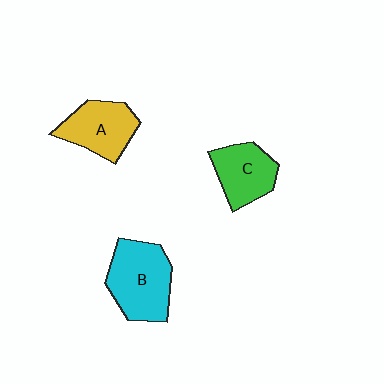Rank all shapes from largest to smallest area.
From largest to smallest: B (cyan), A (yellow), C (green).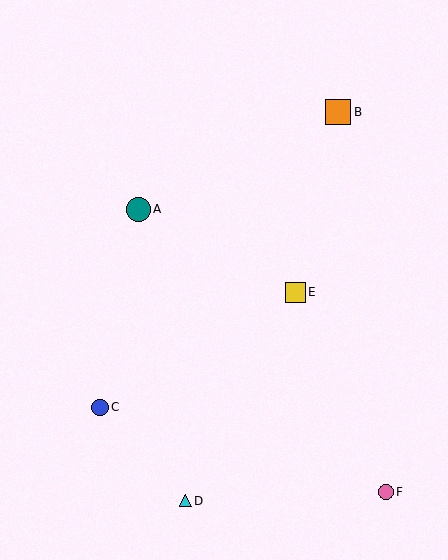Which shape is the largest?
The orange square (labeled B) is the largest.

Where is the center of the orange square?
The center of the orange square is at (338, 112).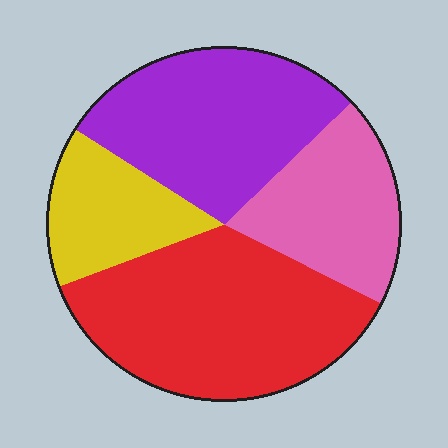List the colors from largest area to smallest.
From largest to smallest: red, purple, pink, yellow.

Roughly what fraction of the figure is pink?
Pink covers 20% of the figure.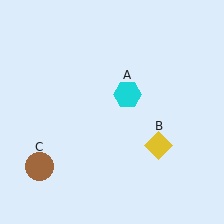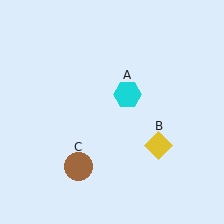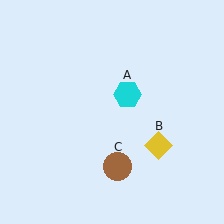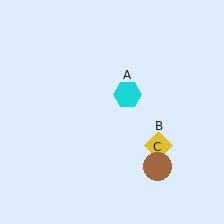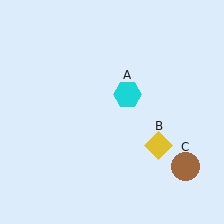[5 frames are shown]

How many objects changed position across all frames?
1 object changed position: brown circle (object C).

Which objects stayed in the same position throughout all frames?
Cyan hexagon (object A) and yellow diamond (object B) remained stationary.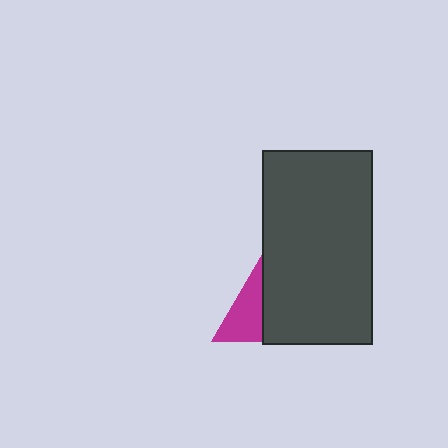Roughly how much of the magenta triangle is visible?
A small part of it is visible (roughly 36%).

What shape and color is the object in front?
The object in front is a dark gray rectangle.